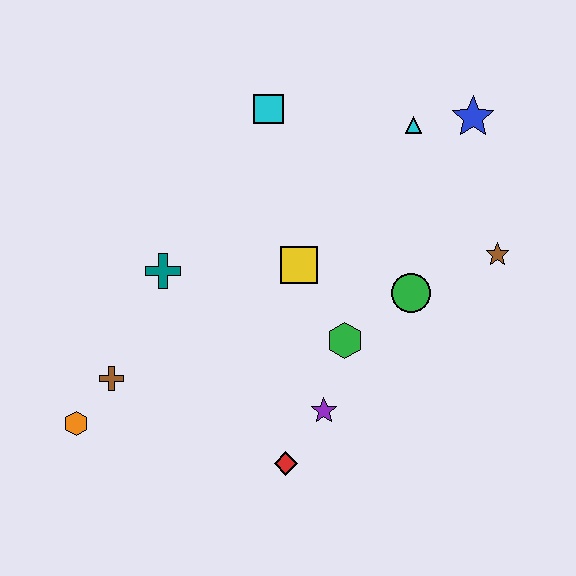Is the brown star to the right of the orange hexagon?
Yes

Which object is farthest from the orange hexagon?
The blue star is farthest from the orange hexagon.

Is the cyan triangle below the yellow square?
No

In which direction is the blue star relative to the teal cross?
The blue star is to the right of the teal cross.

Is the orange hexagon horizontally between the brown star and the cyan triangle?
No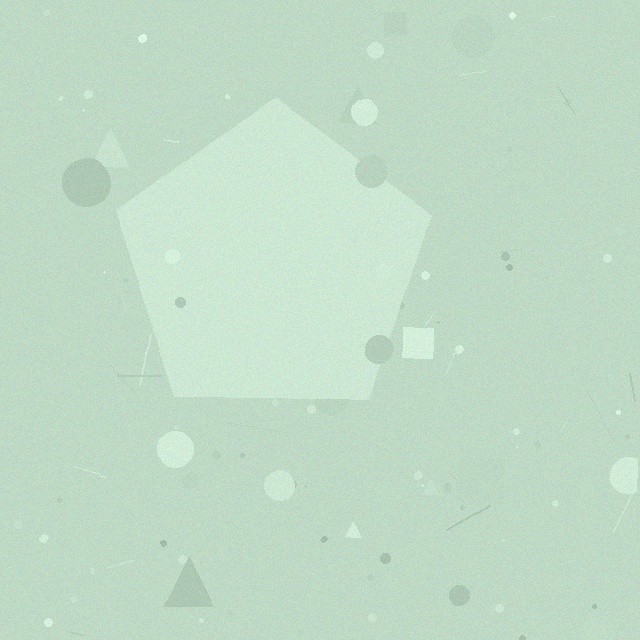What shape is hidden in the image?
A pentagon is hidden in the image.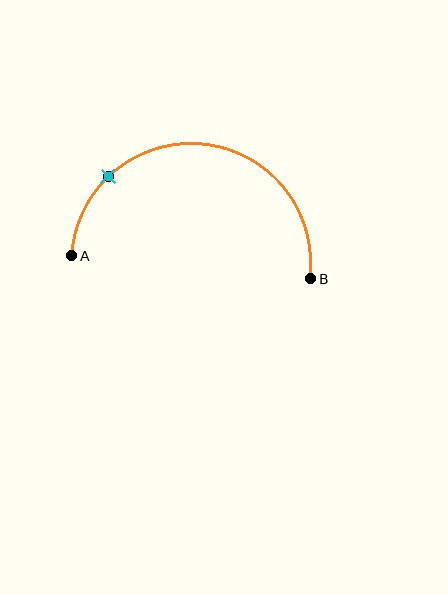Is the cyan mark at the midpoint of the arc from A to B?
No. The cyan mark lies on the arc but is closer to endpoint A. The arc midpoint would be at the point on the curve equidistant along the arc from both A and B.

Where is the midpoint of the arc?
The arc midpoint is the point on the curve farthest from the straight line joining A and B. It sits above that line.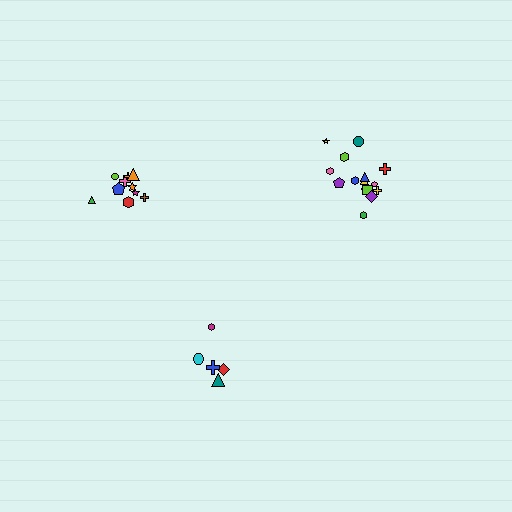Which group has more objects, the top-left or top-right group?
The top-right group.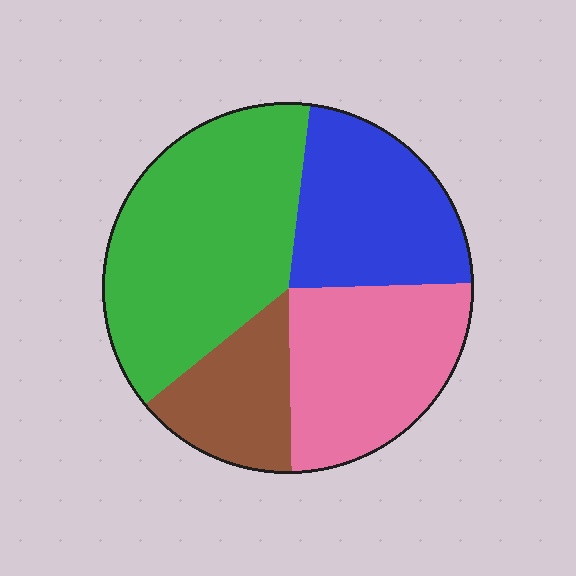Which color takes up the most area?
Green, at roughly 40%.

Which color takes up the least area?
Brown, at roughly 15%.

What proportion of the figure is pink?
Pink covers around 25% of the figure.